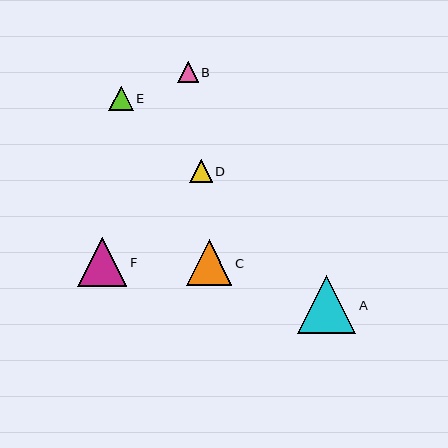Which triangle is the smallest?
Triangle B is the smallest with a size of approximately 20 pixels.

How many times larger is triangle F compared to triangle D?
Triangle F is approximately 2.2 times the size of triangle D.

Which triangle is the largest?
Triangle A is the largest with a size of approximately 58 pixels.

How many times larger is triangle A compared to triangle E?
Triangle A is approximately 2.4 times the size of triangle E.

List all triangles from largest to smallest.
From largest to smallest: A, F, C, E, D, B.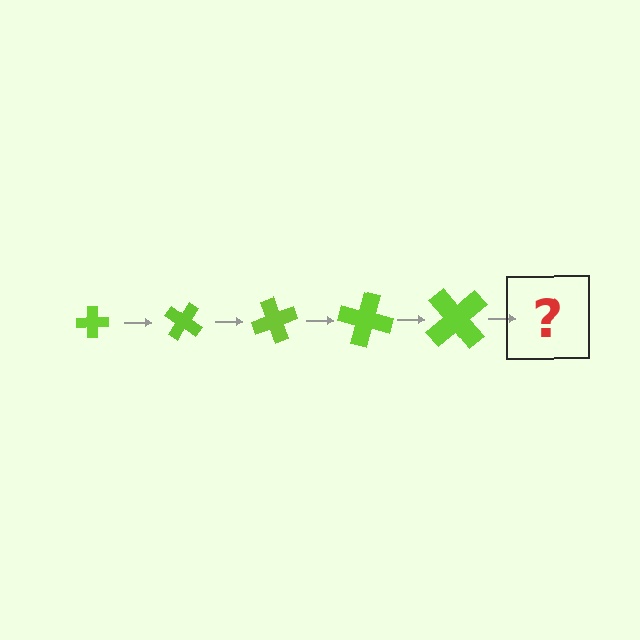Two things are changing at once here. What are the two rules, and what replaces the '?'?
The two rules are that the cross grows larger each step and it rotates 35 degrees each step. The '?' should be a cross, larger than the previous one and rotated 175 degrees from the start.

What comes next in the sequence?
The next element should be a cross, larger than the previous one and rotated 175 degrees from the start.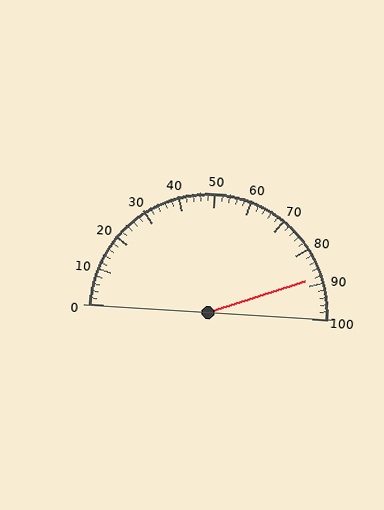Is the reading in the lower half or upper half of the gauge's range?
The reading is in the upper half of the range (0 to 100).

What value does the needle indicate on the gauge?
The needle indicates approximately 88.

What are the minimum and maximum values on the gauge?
The gauge ranges from 0 to 100.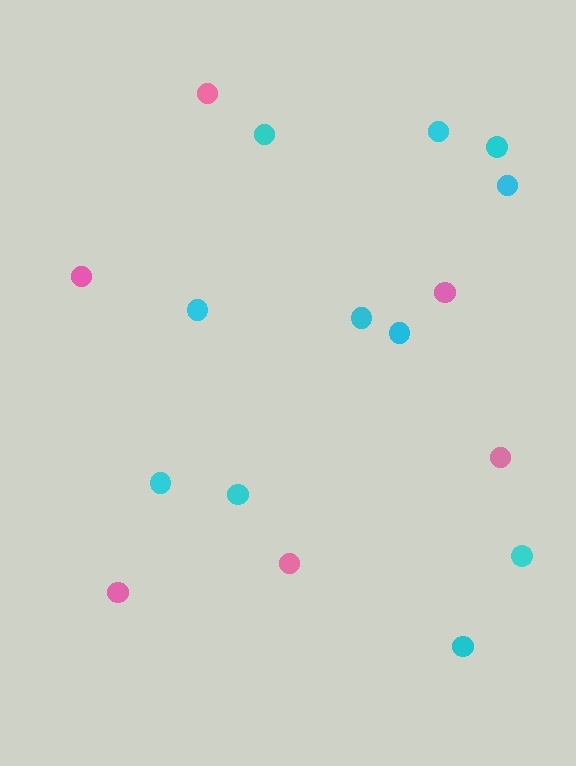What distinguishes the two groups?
There are 2 groups: one group of pink circles (6) and one group of cyan circles (11).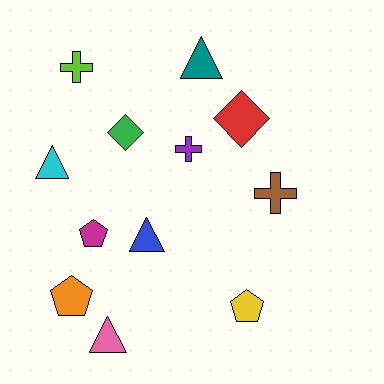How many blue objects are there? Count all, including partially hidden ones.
There is 1 blue object.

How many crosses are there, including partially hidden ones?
There are 3 crosses.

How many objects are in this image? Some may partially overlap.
There are 12 objects.